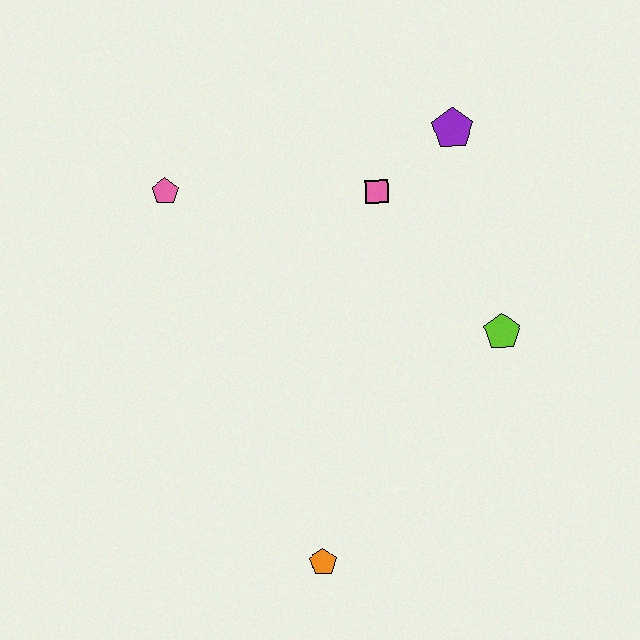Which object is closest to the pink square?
The purple pentagon is closest to the pink square.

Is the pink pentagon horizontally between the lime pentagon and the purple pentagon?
No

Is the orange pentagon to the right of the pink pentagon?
Yes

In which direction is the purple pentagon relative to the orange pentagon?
The purple pentagon is above the orange pentagon.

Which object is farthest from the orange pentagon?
The purple pentagon is farthest from the orange pentagon.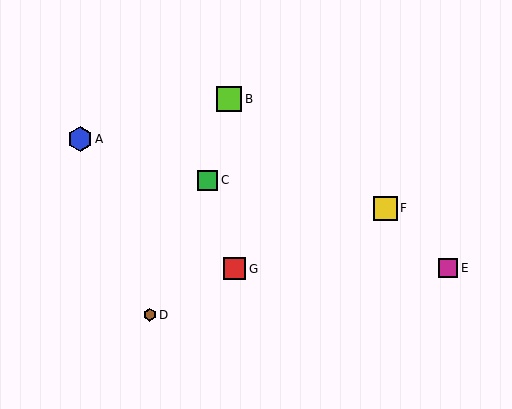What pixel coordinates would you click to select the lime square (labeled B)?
Click at (229, 99) to select the lime square B.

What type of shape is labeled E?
Shape E is a magenta square.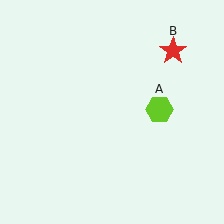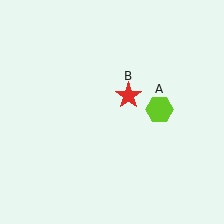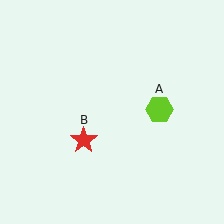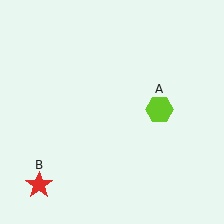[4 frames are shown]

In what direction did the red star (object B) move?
The red star (object B) moved down and to the left.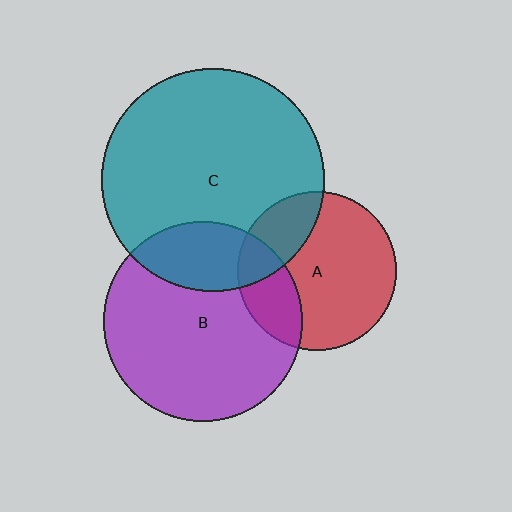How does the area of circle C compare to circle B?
Approximately 1.2 times.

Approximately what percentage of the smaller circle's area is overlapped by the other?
Approximately 25%.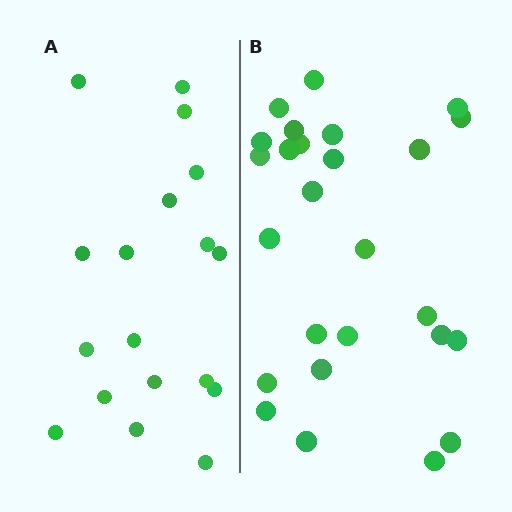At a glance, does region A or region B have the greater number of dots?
Region B (the right region) has more dots.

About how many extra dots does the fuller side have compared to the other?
Region B has roughly 8 or so more dots than region A.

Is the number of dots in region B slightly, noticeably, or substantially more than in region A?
Region B has noticeably more, but not dramatically so. The ratio is roughly 1.4 to 1.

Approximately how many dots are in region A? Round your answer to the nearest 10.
About 20 dots. (The exact count is 18, which rounds to 20.)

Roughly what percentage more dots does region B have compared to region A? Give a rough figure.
About 45% more.